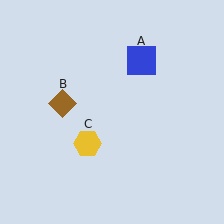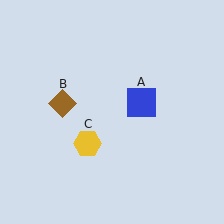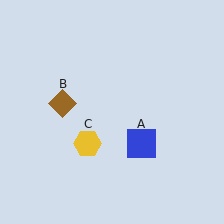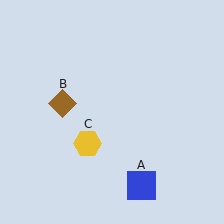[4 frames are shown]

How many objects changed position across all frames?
1 object changed position: blue square (object A).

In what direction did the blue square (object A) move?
The blue square (object A) moved down.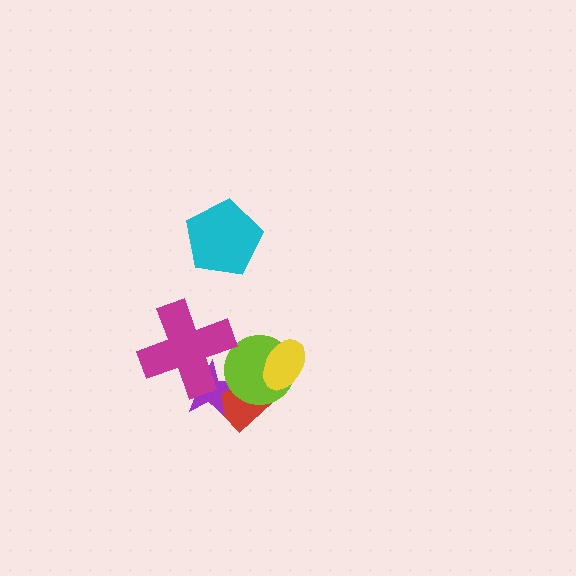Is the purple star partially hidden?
Yes, it is partially covered by another shape.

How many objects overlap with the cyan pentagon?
0 objects overlap with the cyan pentagon.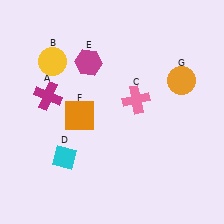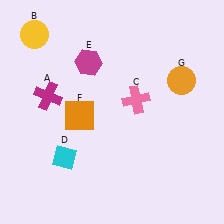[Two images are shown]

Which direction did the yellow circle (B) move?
The yellow circle (B) moved up.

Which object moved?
The yellow circle (B) moved up.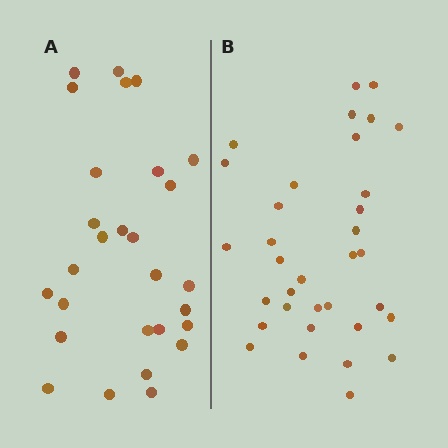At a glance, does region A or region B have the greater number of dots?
Region B (the right region) has more dots.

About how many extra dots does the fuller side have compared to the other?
Region B has about 6 more dots than region A.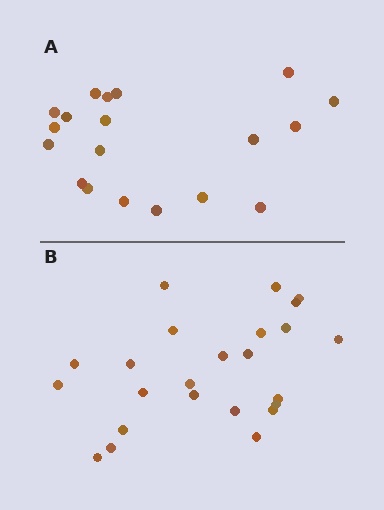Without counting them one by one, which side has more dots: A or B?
Region B (the bottom region) has more dots.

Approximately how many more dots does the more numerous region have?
Region B has about 5 more dots than region A.